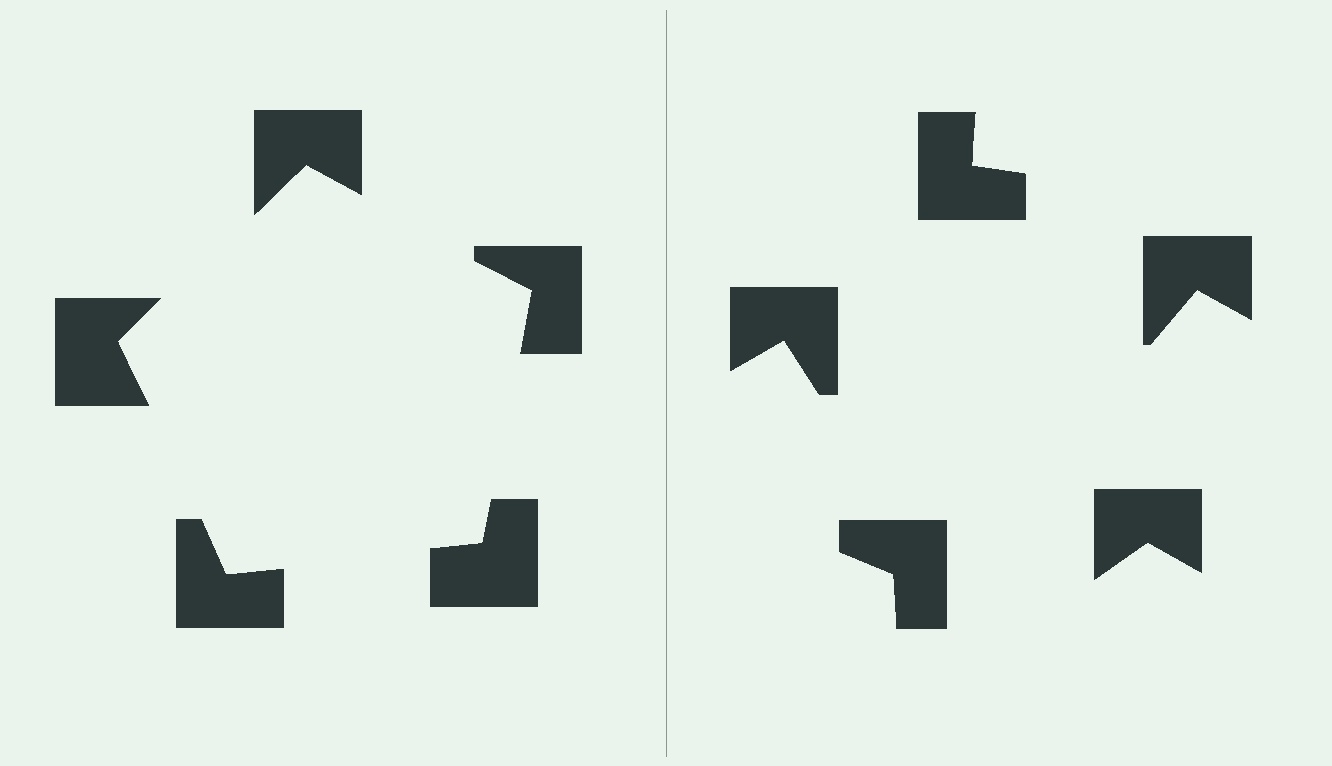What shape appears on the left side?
An illusory pentagon.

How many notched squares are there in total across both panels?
10 — 5 on each side.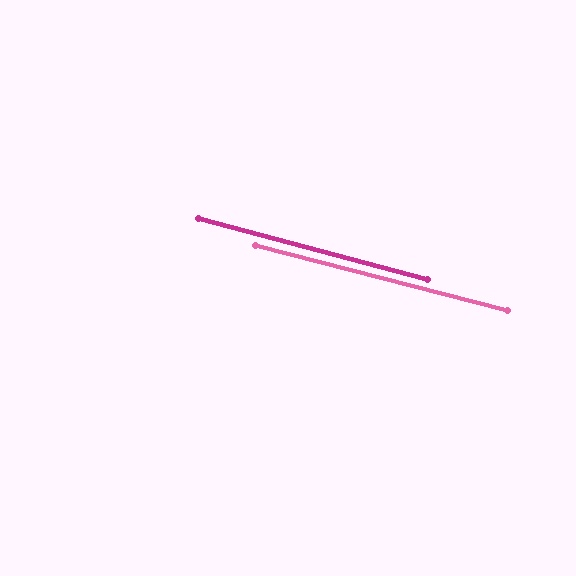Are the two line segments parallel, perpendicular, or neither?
Parallel — their directions differ by only 0.4°.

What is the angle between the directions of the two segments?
Approximately 0 degrees.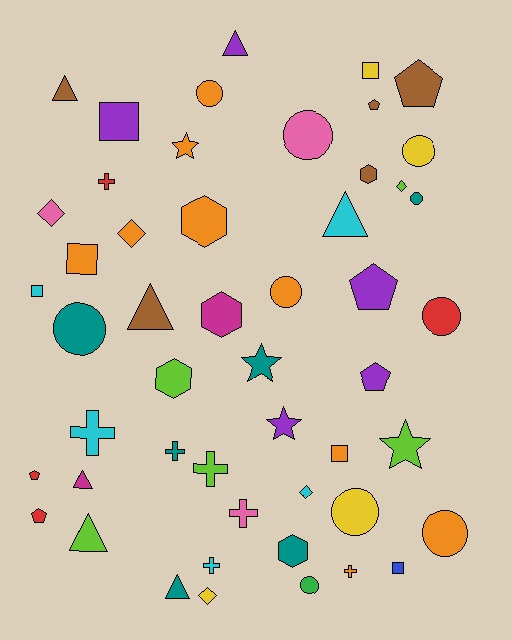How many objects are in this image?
There are 50 objects.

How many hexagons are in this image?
There are 5 hexagons.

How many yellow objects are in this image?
There are 4 yellow objects.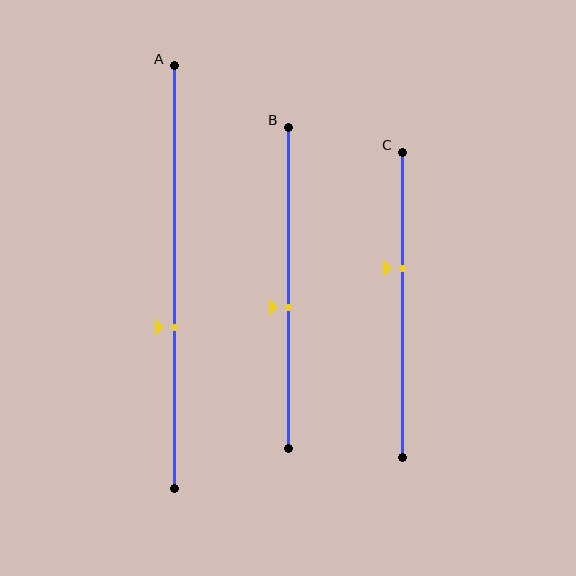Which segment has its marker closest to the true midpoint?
Segment B has its marker closest to the true midpoint.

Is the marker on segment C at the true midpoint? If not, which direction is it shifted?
No, the marker on segment C is shifted upward by about 12% of the segment length.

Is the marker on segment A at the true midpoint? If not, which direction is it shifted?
No, the marker on segment A is shifted downward by about 12% of the segment length.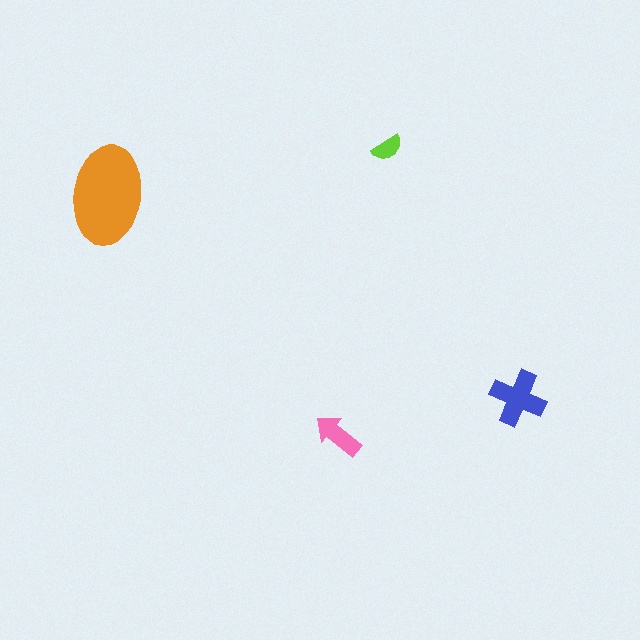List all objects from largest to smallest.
The orange ellipse, the blue cross, the pink arrow, the lime semicircle.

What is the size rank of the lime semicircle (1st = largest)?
4th.